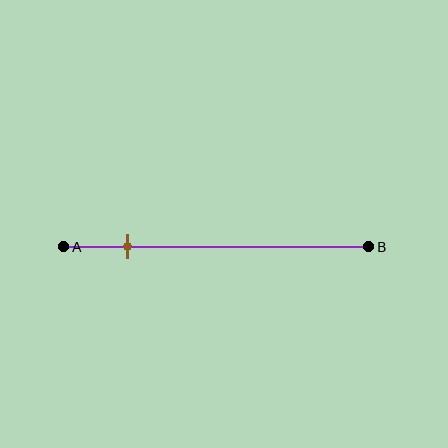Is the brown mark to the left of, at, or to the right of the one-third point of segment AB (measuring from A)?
The brown mark is to the left of the one-third point of segment AB.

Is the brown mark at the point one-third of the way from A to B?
No, the mark is at about 20% from A, not at the 33% one-third point.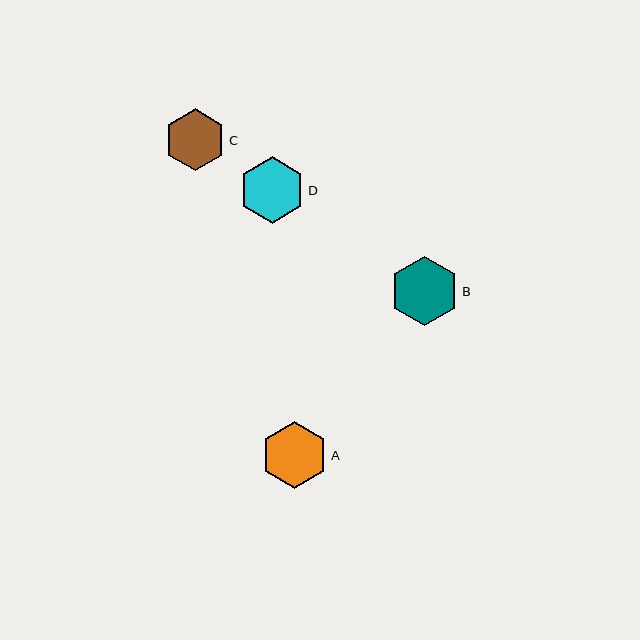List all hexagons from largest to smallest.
From largest to smallest: B, A, D, C.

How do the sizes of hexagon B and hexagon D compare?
Hexagon B and hexagon D are approximately the same size.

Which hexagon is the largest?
Hexagon B is the largest with a size of approximately 70 pixels.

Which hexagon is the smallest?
Hexagon C is the smallest with a size of approximately 62 pixels.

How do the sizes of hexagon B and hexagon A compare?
Hexagon B and hexagon A are approximately the same size.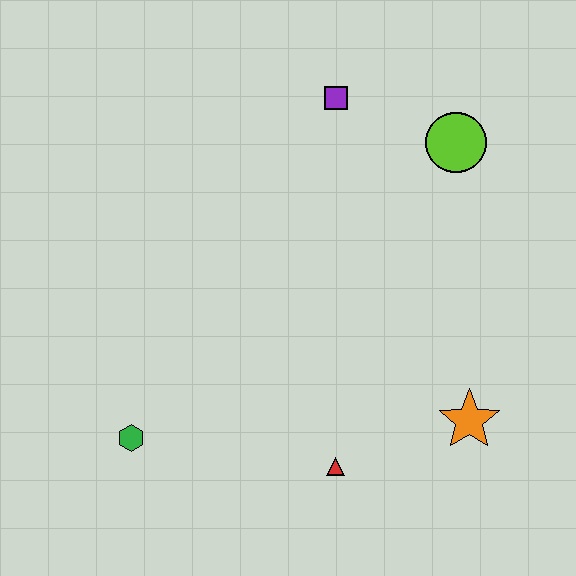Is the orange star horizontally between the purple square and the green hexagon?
No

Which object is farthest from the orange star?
The purple square is farthest from the orange star.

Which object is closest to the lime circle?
The purple square is closest to the lime circle.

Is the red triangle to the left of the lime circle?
Yes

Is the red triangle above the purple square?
No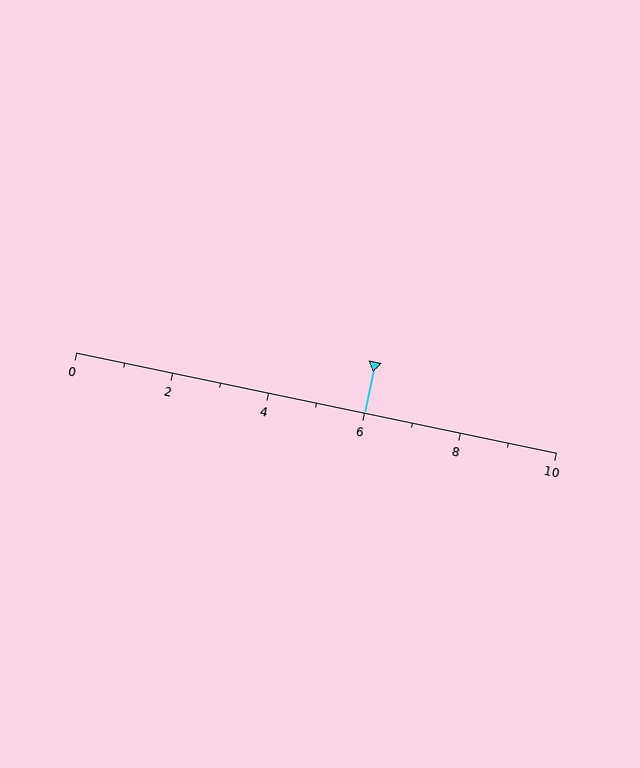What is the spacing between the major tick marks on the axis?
The major ticks are spaced 2 apart.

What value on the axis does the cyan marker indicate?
The marker indicates approximately 6.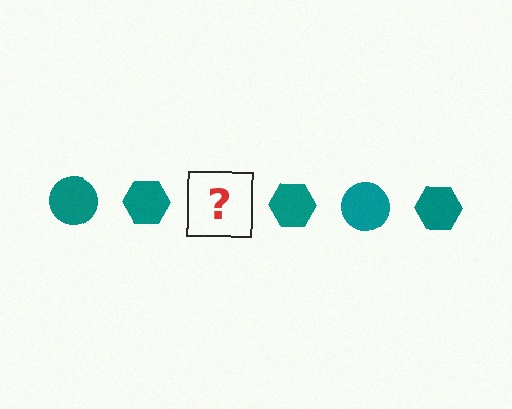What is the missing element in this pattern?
The missing element is a teal circle.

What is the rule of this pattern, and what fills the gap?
The rule is that the pattern cycles through circle, hexagon shapes in teal. The gap should be filled with a teal circle.